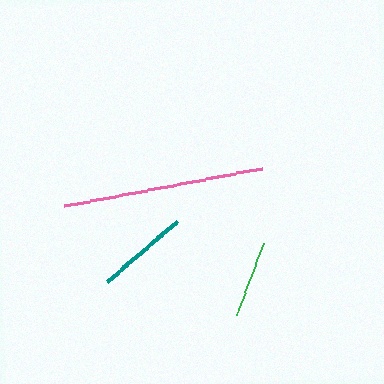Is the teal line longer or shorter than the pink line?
The pink line is longer than the teal line.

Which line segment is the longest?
The pink line is the longest at approximately 201 pixels.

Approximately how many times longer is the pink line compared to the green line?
The pink line is approximately 2.6 times the length of the green line.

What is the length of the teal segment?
The teal segment is approximately 93 pixels long.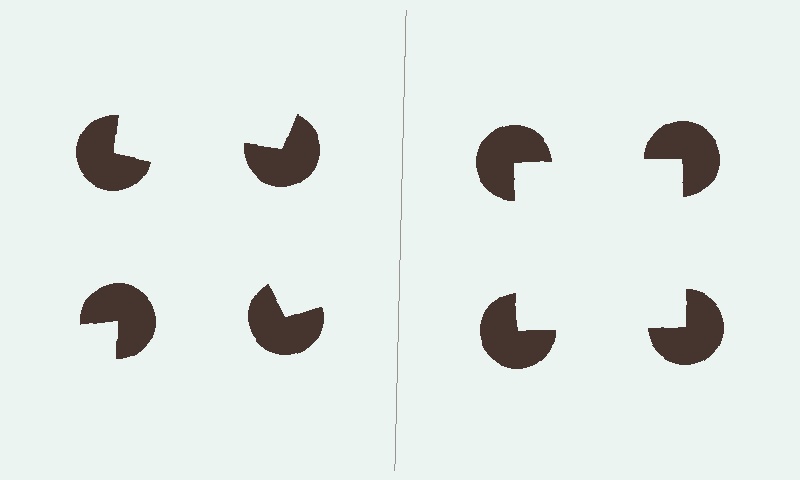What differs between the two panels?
The pac-man discs are positioned identically on both sides; only the wedge orientations differ. On the right they align to a square; on the left they are misaligned.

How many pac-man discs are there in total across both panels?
8 — 4 on each side.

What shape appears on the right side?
An illusory square.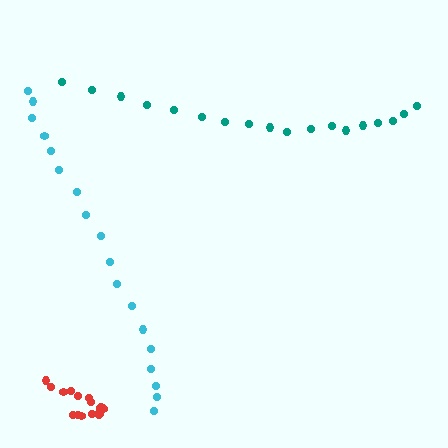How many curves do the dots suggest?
There are 3 distinct paths.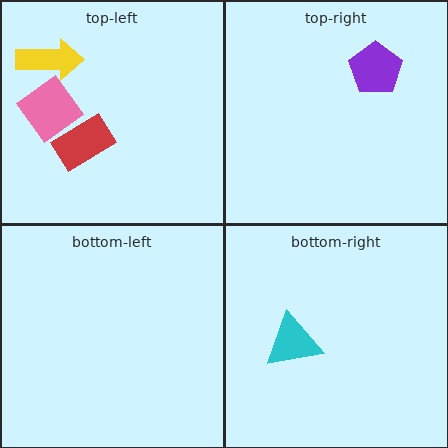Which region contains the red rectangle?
The top-left region.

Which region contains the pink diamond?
The top-left region.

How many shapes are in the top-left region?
3.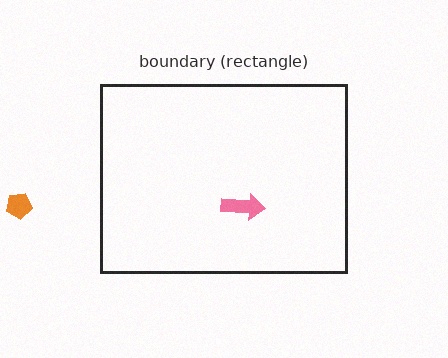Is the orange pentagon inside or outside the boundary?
Outside.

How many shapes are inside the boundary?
1 inside, 1 outside.